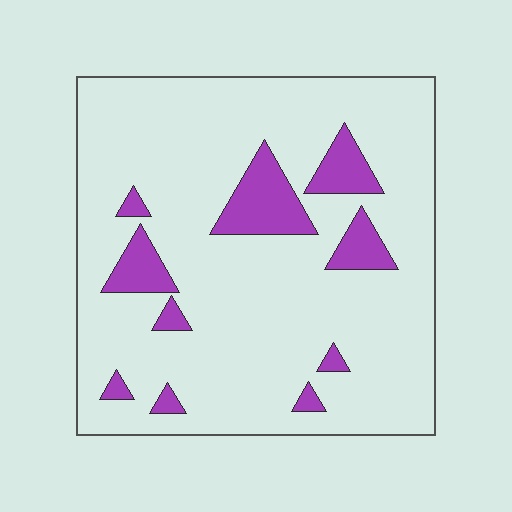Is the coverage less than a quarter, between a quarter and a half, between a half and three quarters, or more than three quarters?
Less than a quarter.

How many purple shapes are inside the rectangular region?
10.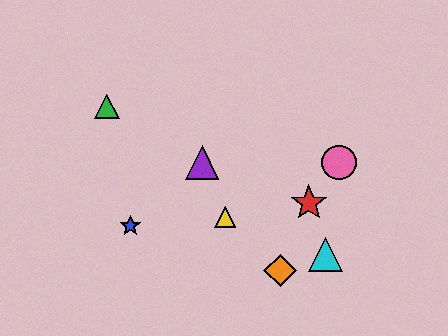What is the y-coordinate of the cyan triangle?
The cyan triangle is at y≈255.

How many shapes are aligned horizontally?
2 shapes (the purple triangle, the pink circle) are aligned horizontally.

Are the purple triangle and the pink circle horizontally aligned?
Yes, both are at y≈162.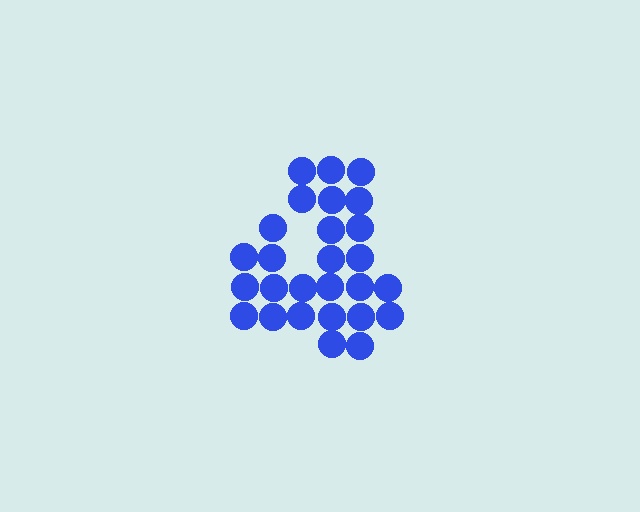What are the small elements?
The small elements are circles.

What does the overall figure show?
The overall figure shows the digit 4.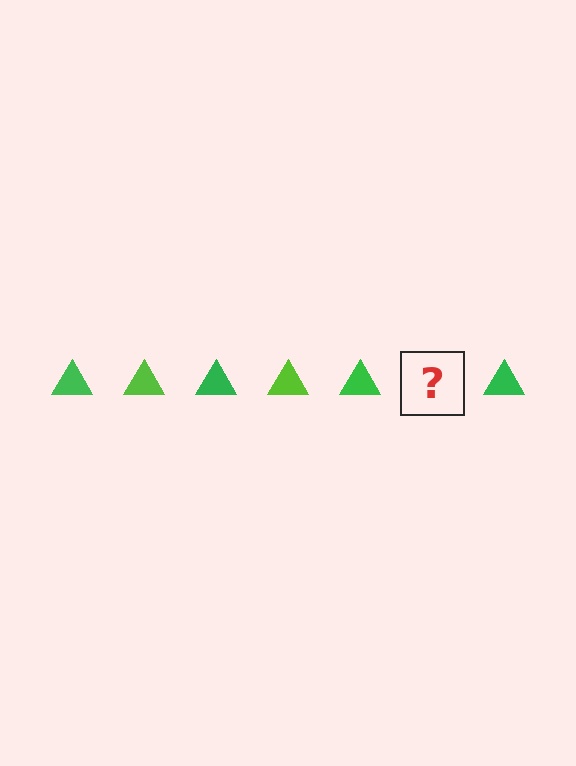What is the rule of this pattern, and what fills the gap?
The rule is that the pattern cycles through green, lime triangles. The gap should be filled with a lime triangle.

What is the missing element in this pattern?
The missing element is a lime triangle.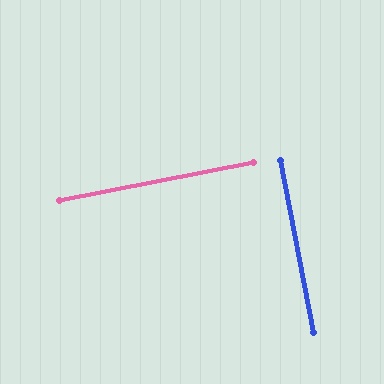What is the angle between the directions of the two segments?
Approximately 90 degrees.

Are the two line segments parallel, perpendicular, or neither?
Perpendicular — they meet at approximately 90°.